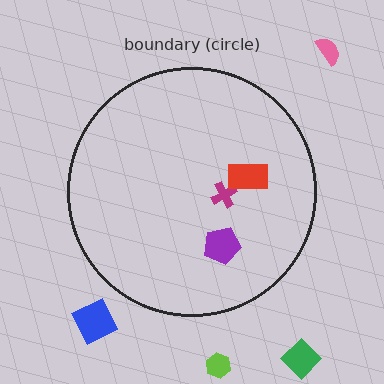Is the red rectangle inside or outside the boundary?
Inside.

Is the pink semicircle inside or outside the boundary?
Outside.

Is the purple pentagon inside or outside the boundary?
Inside.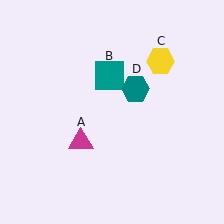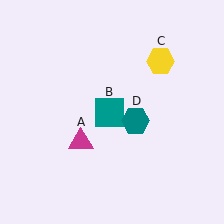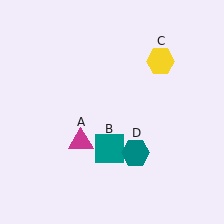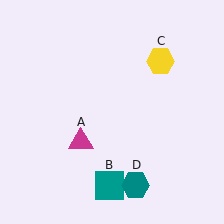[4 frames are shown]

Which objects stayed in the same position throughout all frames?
Magenta triangle (object A) and yellow hexagon (object C) remained stationary.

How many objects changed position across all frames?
2 objects changed position: teal square (object B), teal hexagon (object D).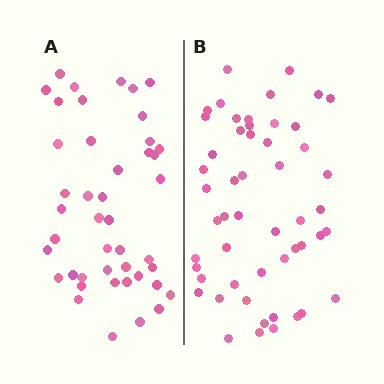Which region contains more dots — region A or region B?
Region B (the right region) has more dots.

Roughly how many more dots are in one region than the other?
Region B has roughly 8 or so more dots than region A.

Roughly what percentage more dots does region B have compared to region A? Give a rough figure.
About 20% more.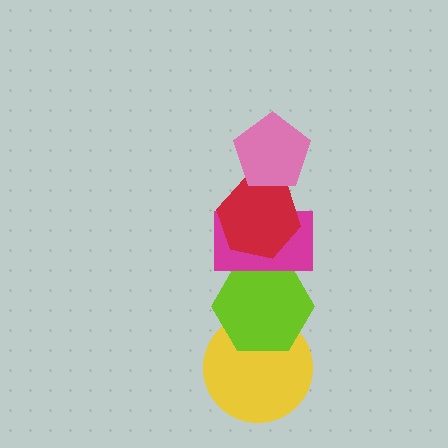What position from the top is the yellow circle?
The yellow circle is 5th from the top.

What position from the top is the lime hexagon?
The lime hexagon is 4th from the top.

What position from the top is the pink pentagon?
The pink pentagon is 1st from the top.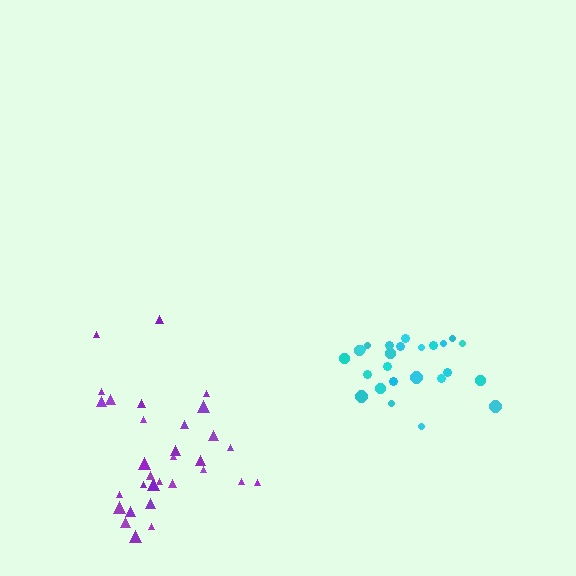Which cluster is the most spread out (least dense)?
Purple.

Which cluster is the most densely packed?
Cyan.